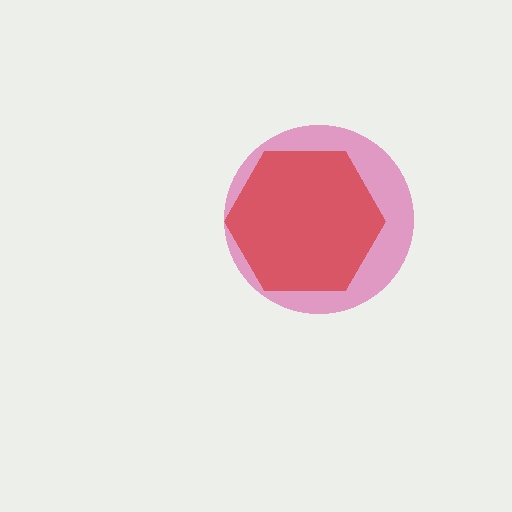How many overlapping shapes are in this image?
There are 2 overlapping shapes in the image.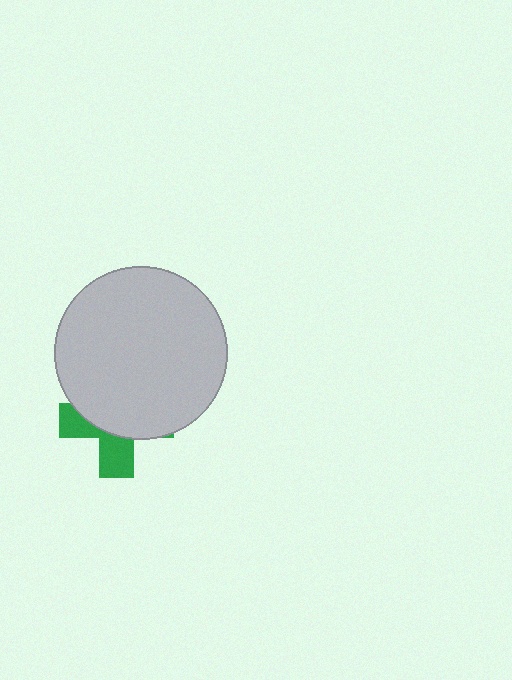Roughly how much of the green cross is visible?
A small part of it is visible (roughly 36%).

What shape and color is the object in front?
The object in front is a light gray circle.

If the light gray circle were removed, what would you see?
You would see the complete green cross.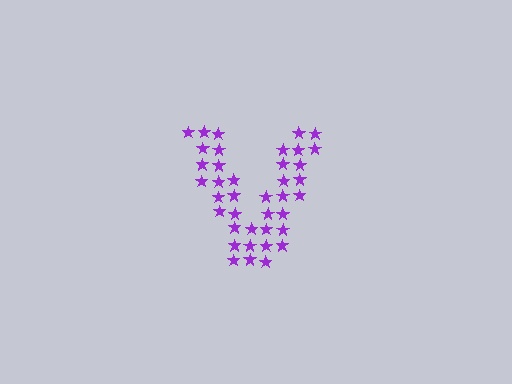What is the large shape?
The large shape is the letter V.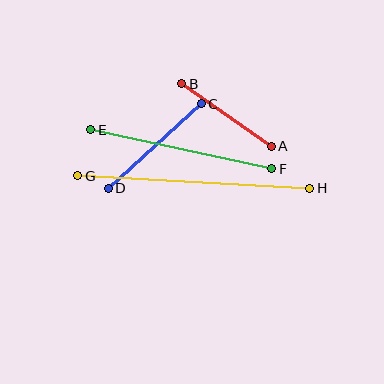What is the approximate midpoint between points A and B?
The midpoint is at approximately (227, 115) pixels.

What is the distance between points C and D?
The distance is approximately 126 pixels.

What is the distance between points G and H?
The distance is approximately 232 pixels.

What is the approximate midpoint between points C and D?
The midpoint is at approximately (155, 146) pixels.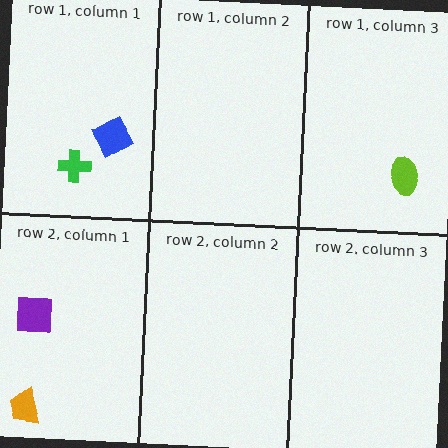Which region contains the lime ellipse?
The row 1, column 3 region.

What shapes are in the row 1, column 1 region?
The green cross, the blue diamond.